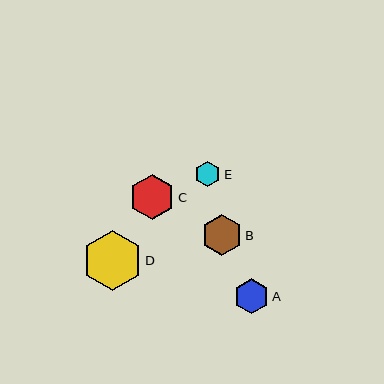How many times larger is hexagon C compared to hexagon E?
Hexagon C is approximately 1.8 times the size of hexagon E.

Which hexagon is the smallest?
Hexagon E is the smallest with a size of approximately 26 pixels.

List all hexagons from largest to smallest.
From largest to smallest: D, C, B, A, E.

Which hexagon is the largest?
Hexagon D is the largest with a size of approximately 60 pixels.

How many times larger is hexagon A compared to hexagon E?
Hexagon A is approximately 1.4 times the size of hexagon E.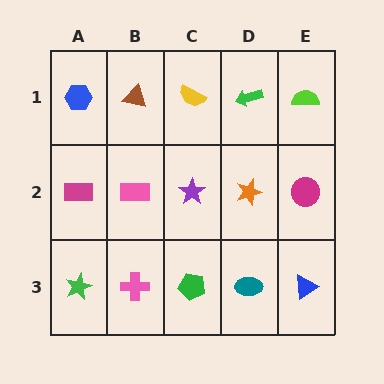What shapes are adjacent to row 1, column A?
A magenta rectangle (row 2, column A), a brown triangle (row 1, column B).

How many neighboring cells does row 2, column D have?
4.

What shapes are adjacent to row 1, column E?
A magenta circle (row 2, column E), a green arrow (row 1, column D).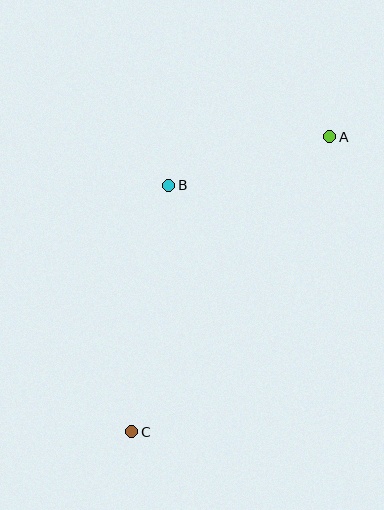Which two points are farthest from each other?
Points A and C are farthest from each other.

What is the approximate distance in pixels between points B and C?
The distance between B and C is approximately 249 pixels.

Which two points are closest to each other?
Points A and B are closest to each other.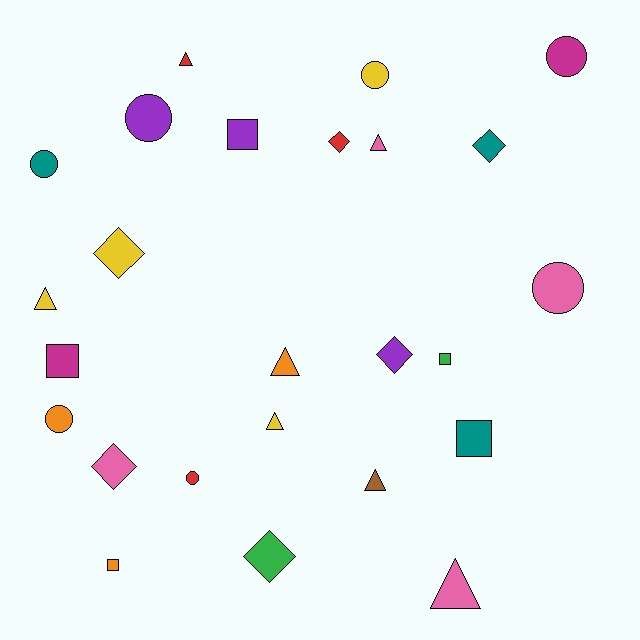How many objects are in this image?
There are 25 objects.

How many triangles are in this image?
There are 7 triangles.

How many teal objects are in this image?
There are 3 teal objects.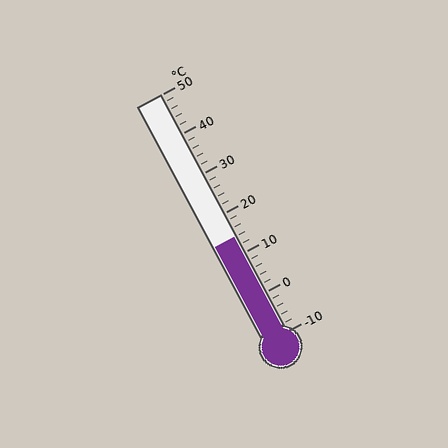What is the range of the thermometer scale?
The thermometer scale ranges from -10°C to 50°C.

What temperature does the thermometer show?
The thermometer shows approximately 14°C.